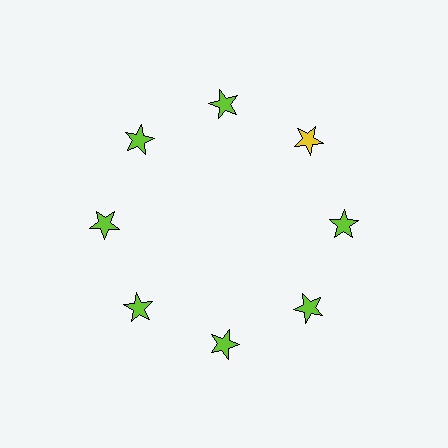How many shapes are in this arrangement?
There are 8 shapes arranged in a ring pattern.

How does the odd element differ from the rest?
It has a different color: yellow instead of lime.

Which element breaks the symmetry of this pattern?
The yellow star at roughly the 2 o'clock position breaks the symmetry. All other shapes are lime stars.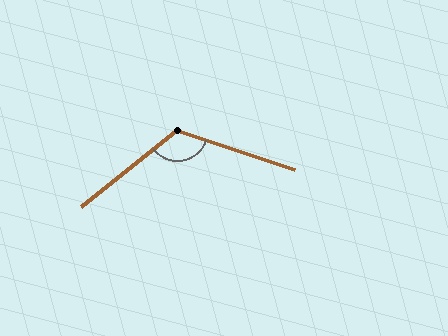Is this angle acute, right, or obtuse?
It is obtuse.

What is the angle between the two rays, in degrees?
Approximately 123 degrees.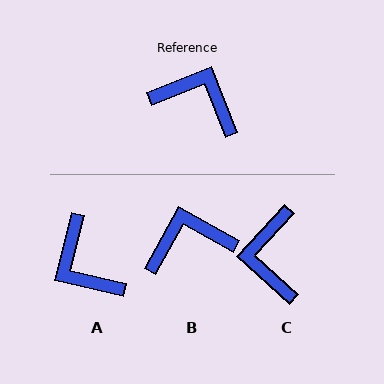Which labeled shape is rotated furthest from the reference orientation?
A, about 145 degrees away.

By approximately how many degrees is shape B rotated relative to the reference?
Approximately 40 degrees counter-clockwise.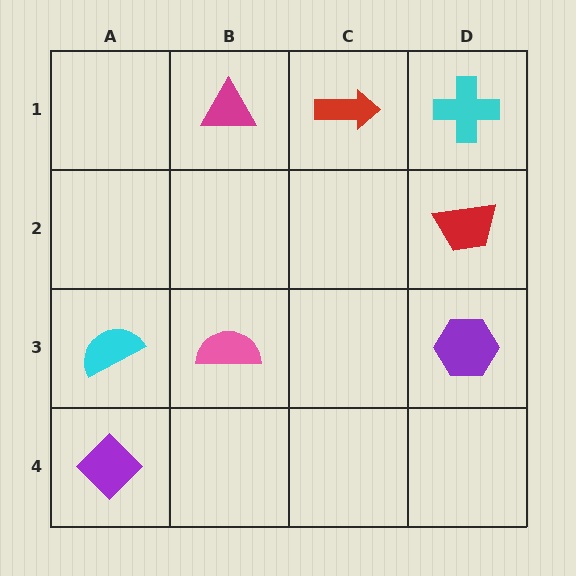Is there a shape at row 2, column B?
No, that cell is empty.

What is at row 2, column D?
A red trapezoid.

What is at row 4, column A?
A purple diamond.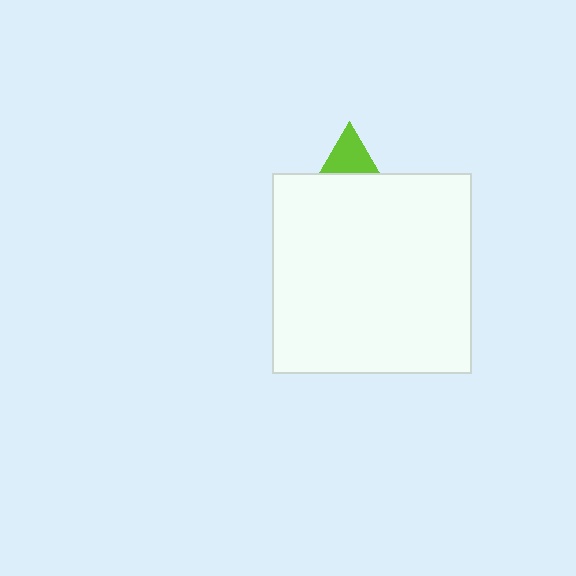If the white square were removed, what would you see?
You would see the complete lime triangle.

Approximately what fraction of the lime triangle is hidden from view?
Roughly 69% of the lime triangle is hidden behind the white square.